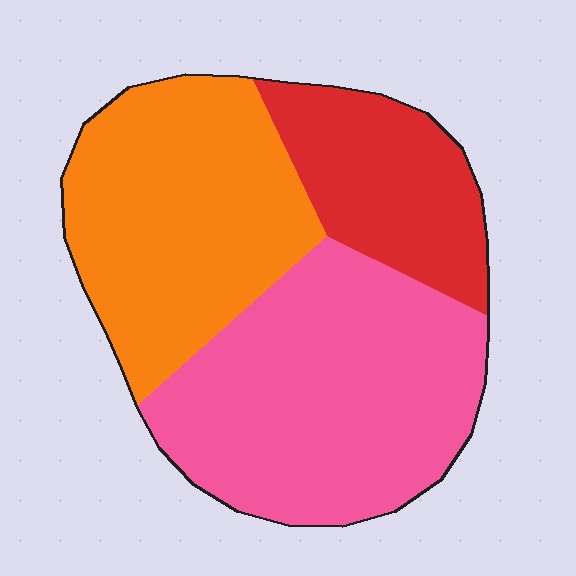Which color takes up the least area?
Red, at roughly 20%.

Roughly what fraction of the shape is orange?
Orange covers roughly 35% of the shape.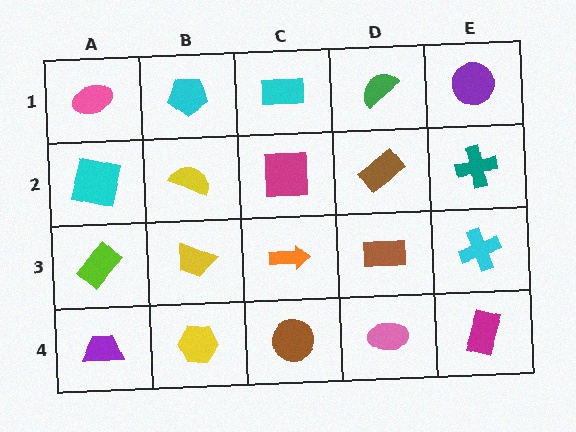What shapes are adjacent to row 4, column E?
A cyan cross (row 3, column E), a pink ellipse (row 4, column D).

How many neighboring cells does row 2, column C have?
4.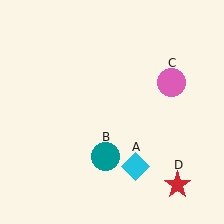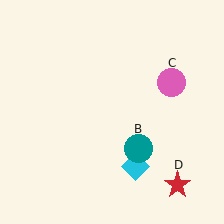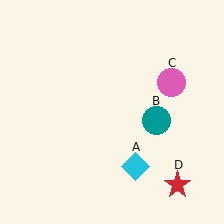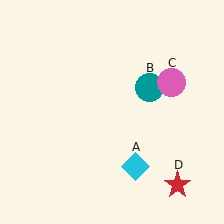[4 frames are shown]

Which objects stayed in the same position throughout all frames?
Cyan diamond (object A) and pink circle (object C) and red star (object D) remained stationary.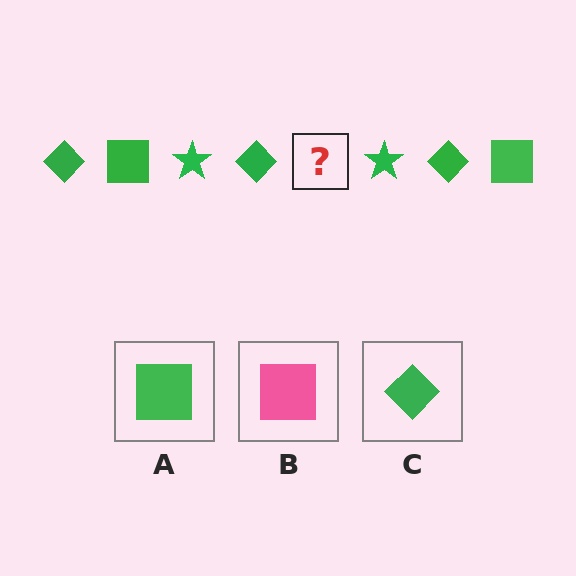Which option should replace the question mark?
Option A.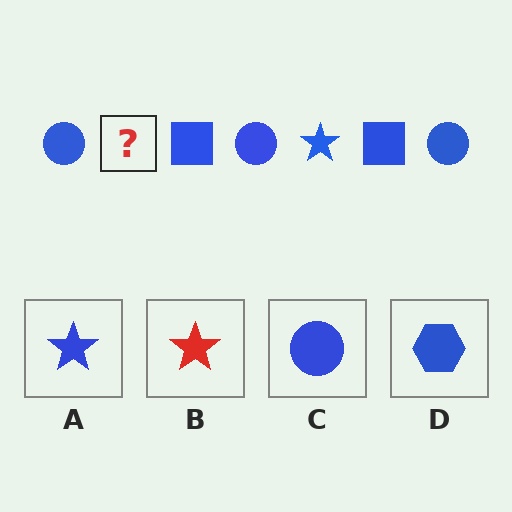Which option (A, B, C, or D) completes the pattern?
A.